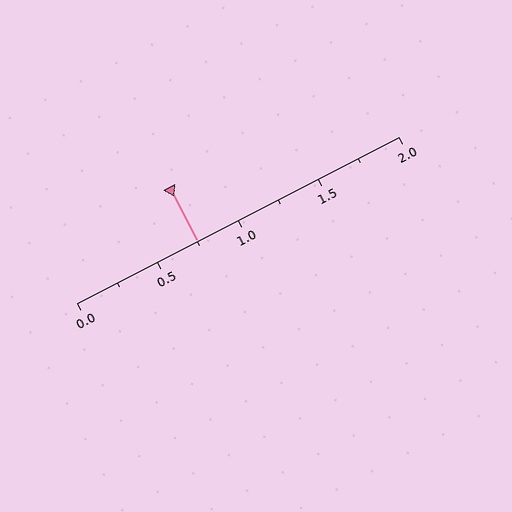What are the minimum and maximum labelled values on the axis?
The axis runs from 0.0 to 2.0.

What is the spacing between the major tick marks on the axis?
The major ticks are spaced 0.5 apart.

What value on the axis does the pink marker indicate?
The marker indicates approximately 0.75.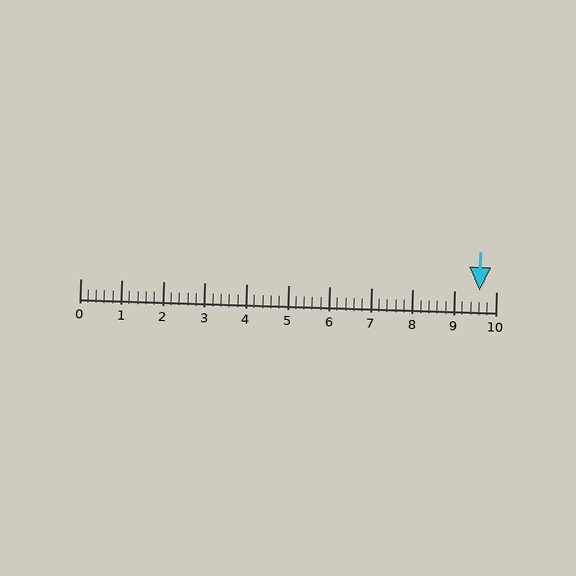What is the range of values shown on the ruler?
The ruler shows values from 0 to 10.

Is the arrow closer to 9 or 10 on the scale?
The arrow is closer to 10.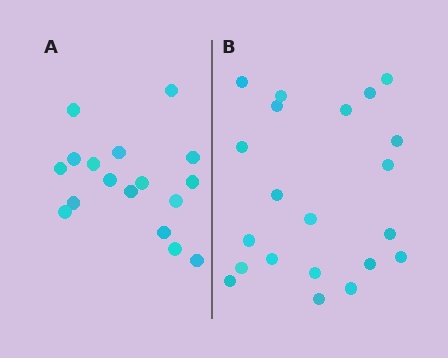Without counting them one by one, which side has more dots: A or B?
Region B (the right region) has more dots.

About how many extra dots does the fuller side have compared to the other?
Region B has about 4 more dots than region A.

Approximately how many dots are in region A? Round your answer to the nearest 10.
About 20 dots. (The exact count is 17, which rounds to 20.)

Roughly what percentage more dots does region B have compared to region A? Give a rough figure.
About 25% more.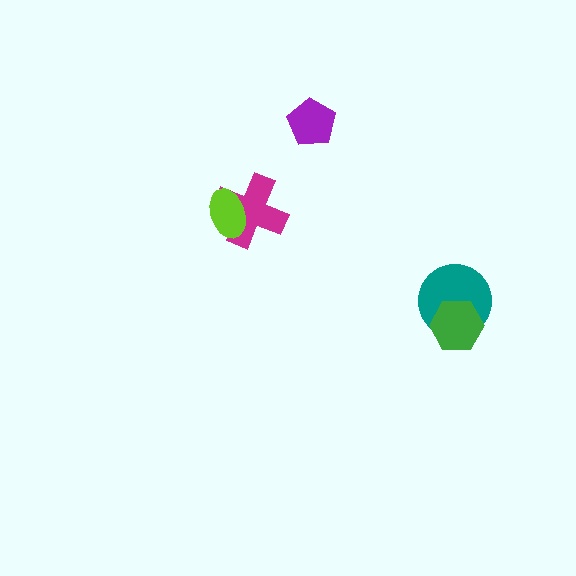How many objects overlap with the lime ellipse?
1 object overlaps with the lime ellipse.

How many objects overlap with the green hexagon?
1 object overlaps with the green hexagon.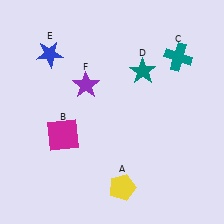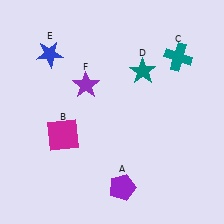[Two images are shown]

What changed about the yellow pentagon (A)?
In Image 1, A is yellow. In Image 2, it changed to purple.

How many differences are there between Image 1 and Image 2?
There is 1 difference between the two images.